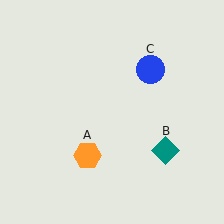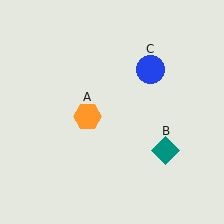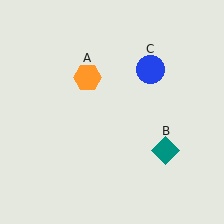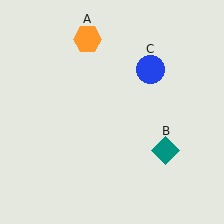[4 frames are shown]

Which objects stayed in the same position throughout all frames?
Teal diamond (object B) and blue circle (object C) remained stationary.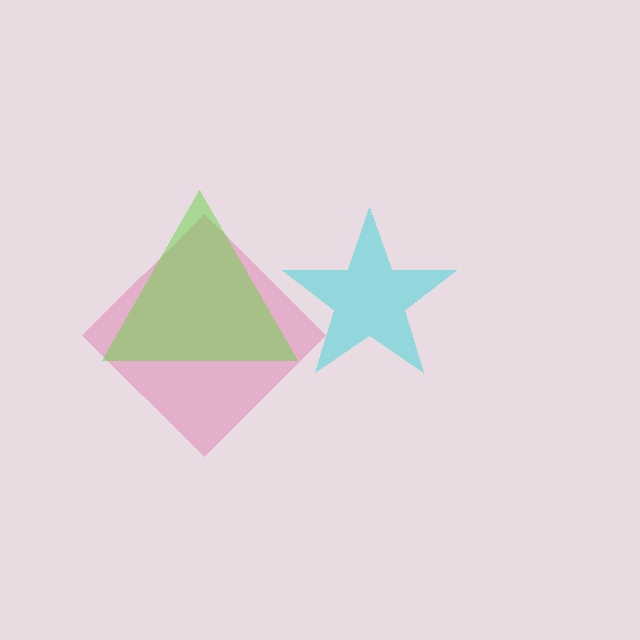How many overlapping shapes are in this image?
There are 3 overlapping shapes in the image.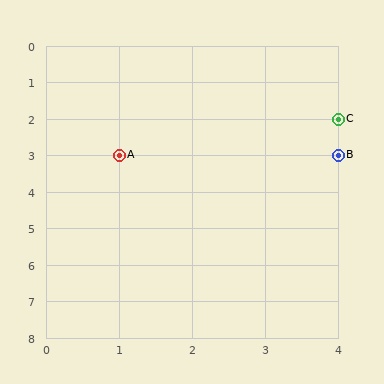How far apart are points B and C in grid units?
Points B and C are 1 row apart.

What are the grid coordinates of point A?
Point A is at grid coordinates (1, 3).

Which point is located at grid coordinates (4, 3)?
Point B is at (4, 3).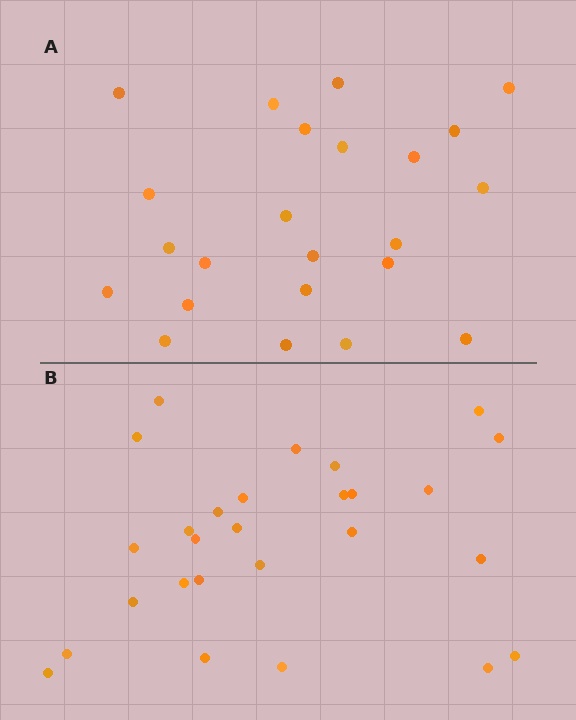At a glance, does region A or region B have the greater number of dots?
Region B (the bottom region) has more dots.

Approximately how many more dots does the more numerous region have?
Region B has about 4 more dots than region A.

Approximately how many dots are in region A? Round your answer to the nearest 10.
About 20 dots. (The exact count is 23, which rounds to 20.)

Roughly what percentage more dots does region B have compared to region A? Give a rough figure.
About 15% more.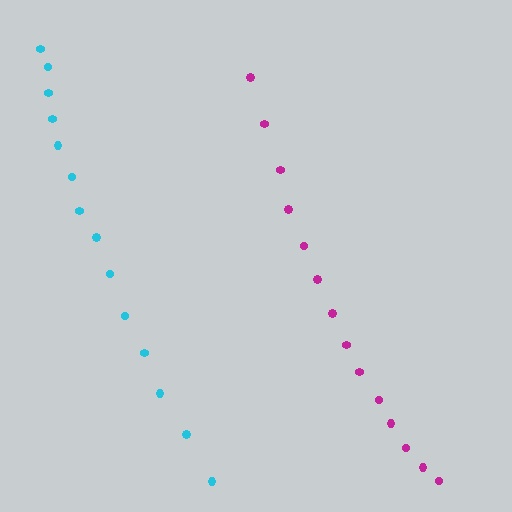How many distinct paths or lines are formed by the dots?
There are 2 distinct paths.